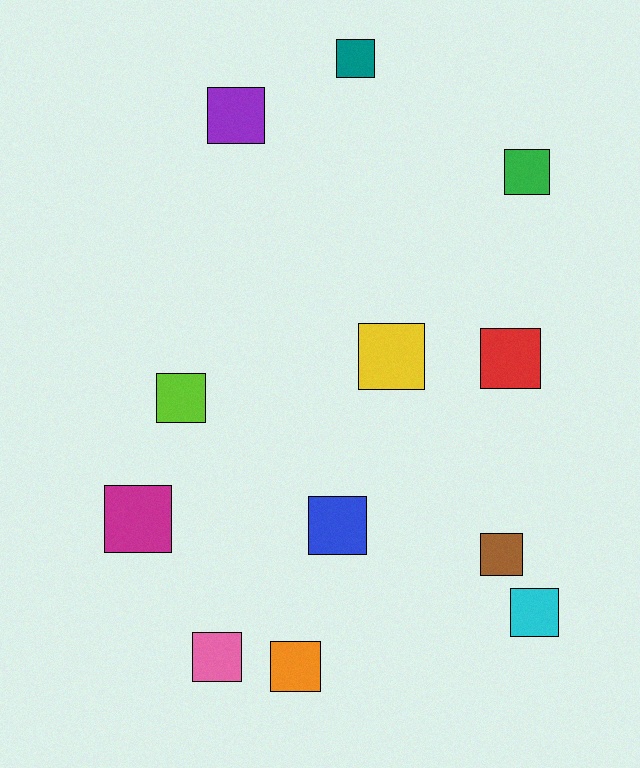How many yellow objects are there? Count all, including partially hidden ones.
There is 1 yellow object.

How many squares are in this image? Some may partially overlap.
There are 12 squares.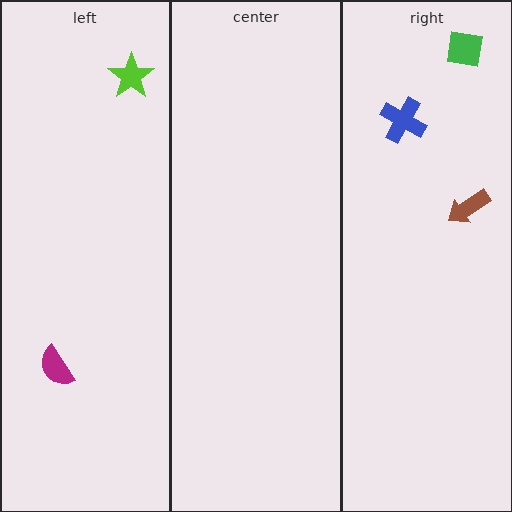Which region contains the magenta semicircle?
The left region.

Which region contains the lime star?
The left region.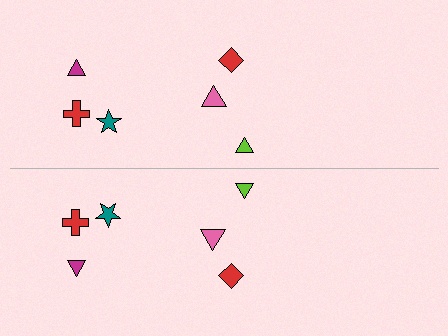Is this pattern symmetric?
Yes, this pattern has bilateral (reflection) symmetry.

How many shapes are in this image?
There are 12 shapes in this image.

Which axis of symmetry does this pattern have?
The pattern has a horizontal axis of symmetry running through the center of the image.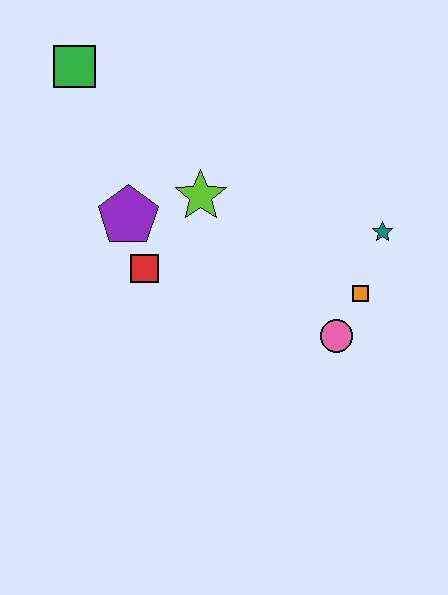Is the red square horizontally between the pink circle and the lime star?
No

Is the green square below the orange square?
No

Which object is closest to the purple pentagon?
The red square is closest to the purple pentagon.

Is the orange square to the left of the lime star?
No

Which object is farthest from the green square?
The pink circle is farthest from the green square.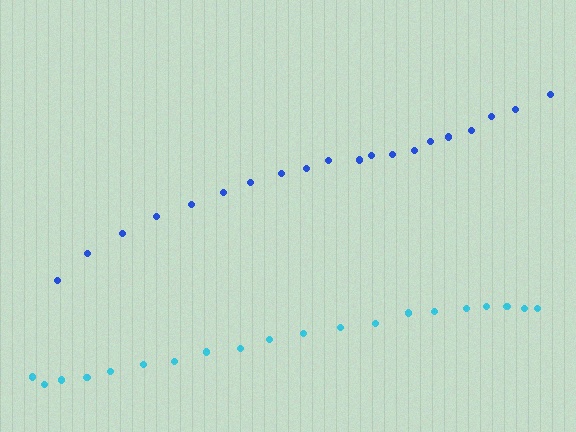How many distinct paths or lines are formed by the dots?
There are 2 distinct paths.